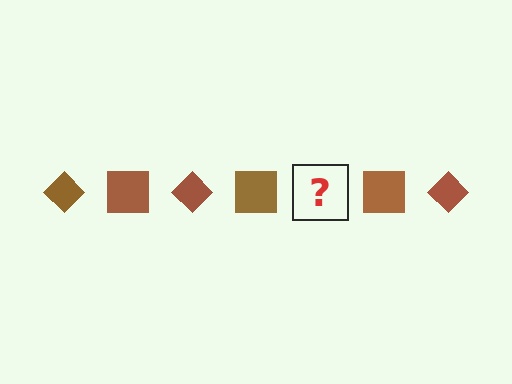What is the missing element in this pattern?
The missing element is a brown diamond.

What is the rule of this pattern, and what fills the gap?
The rule is that the pattern cycles through diamond, square shapes in brown. The gap should be filled with a brown diamond.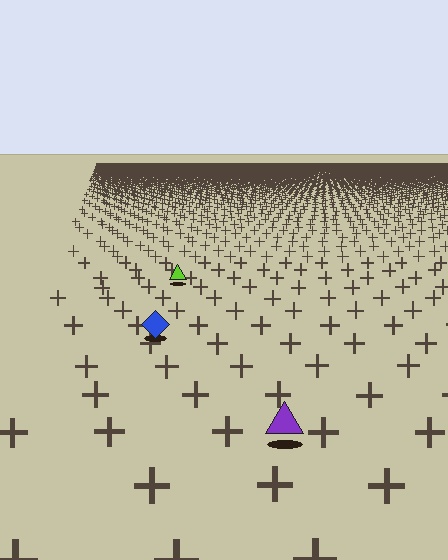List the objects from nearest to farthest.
From nearest to farthest: the purple triangle, the blue diamond, the lime triangle.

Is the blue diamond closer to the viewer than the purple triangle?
No. The purple triangle is closer — you can tell from the texture gradient: the ground texture is coarser near it.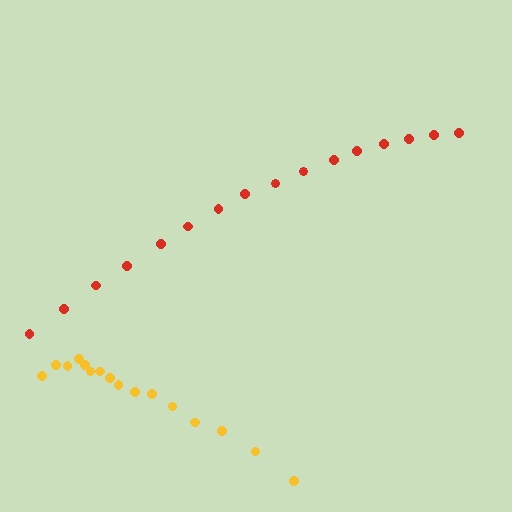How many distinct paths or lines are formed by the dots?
There are 2 distinct paths.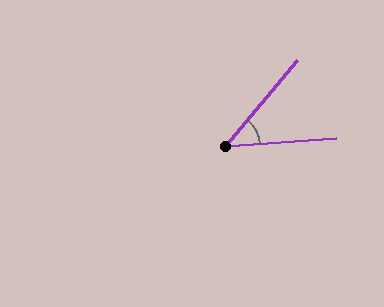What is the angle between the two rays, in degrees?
Approximately 46 degrees.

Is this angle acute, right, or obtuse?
It is acute.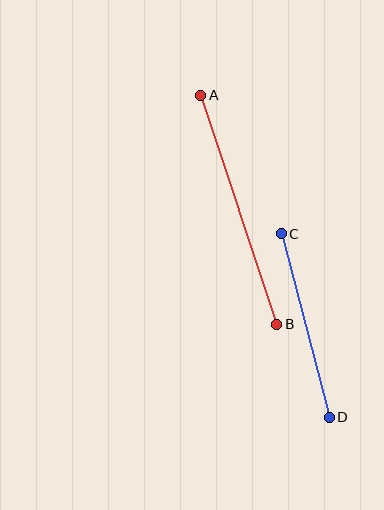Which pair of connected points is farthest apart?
Points A and B are farthest apart.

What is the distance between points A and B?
The distance is approximately 241 pixels.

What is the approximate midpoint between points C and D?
The midpoint is at approximately (305, 326) pixels.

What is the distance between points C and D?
The distance is approximately 190 pixels.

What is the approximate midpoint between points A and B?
The midpoint is at approximately (239, 210) pixels.